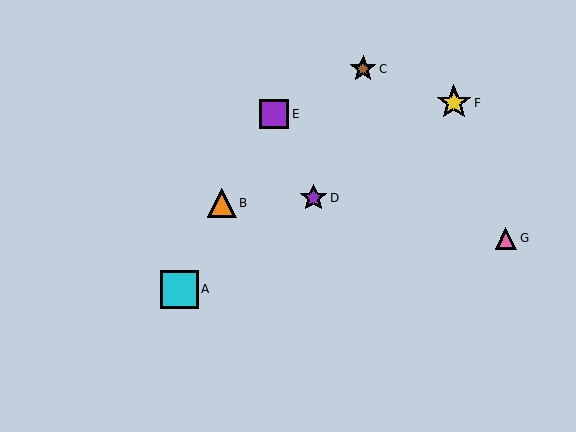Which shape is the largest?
The cyan square (labeled A) is the largest.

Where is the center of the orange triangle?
The center of the orange triangle is at (222, 203).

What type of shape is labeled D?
Shape D is a purple star.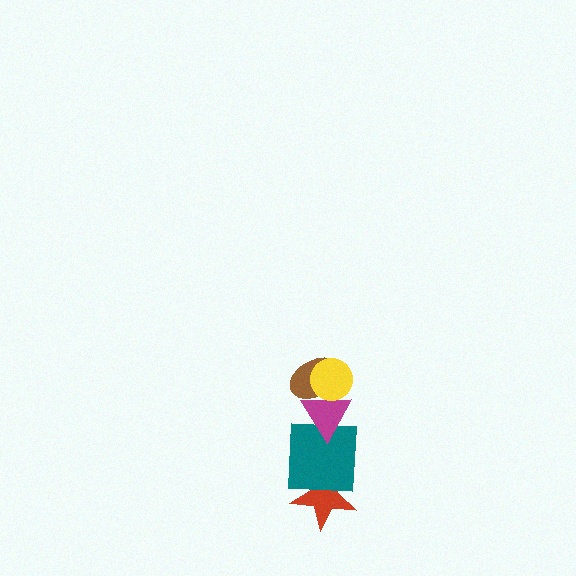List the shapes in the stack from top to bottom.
From top to bottom: the yellow circle, the brown ellipse, the magenta triangle, the teal square, the red star.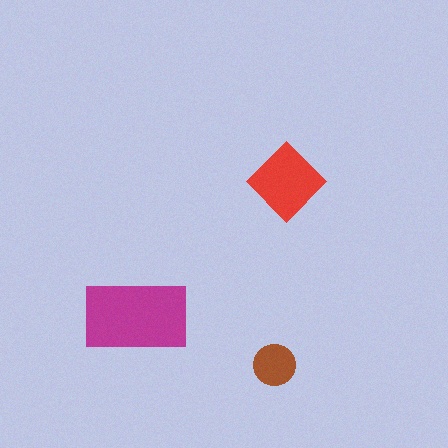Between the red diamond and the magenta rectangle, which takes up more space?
The magenta rectangle.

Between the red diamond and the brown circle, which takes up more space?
The red diamond.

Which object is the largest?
The magenta rectangle.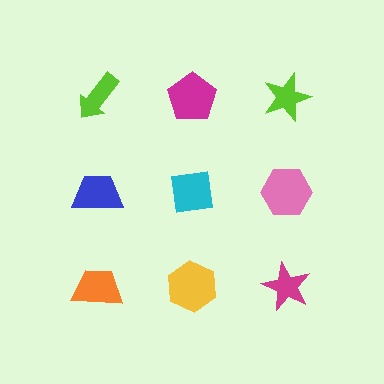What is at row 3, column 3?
A magenta star.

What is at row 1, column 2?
A magenta pentagon.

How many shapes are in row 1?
3 shapes.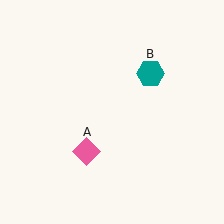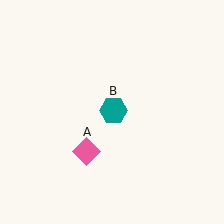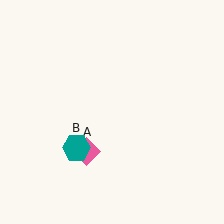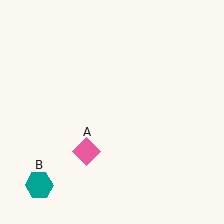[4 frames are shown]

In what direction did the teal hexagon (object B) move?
The teal hexagon (object B) moved down and to the left.